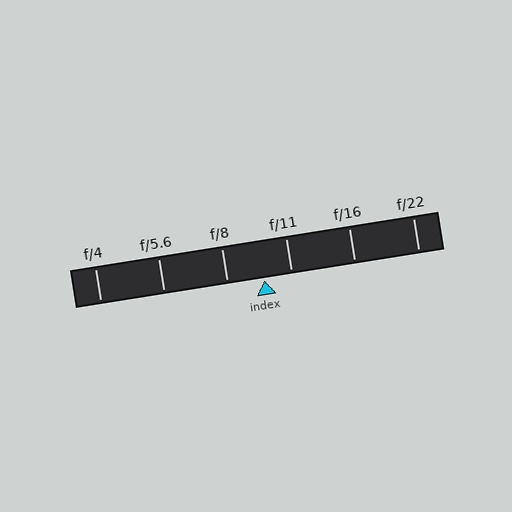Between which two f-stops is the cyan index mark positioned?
The index mark is between f/8 and f/11.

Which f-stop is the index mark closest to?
The index mark is closest to f/11.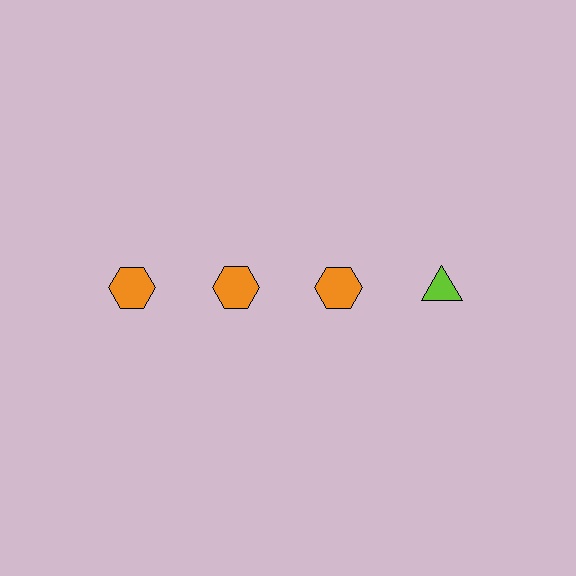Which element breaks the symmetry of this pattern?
The lime triangle in the top row, second from right column breaks the symmetry. All other shapes are orange hexagons.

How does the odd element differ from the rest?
It differs in both color (lime instead of orange) and shape (triangle instead of hexagon).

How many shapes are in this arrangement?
There are 4 shapes arranged in a grid pattern.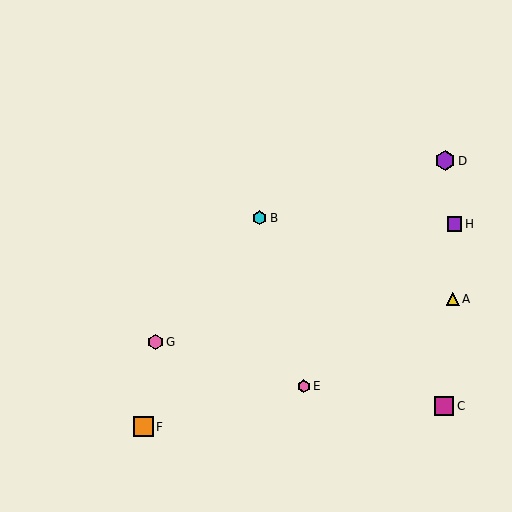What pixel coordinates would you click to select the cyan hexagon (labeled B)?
Click at (260, 218) to select the cyan hexagon B.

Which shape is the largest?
The purple hexagon (labeled D) is the largest.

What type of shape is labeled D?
Shape D is a purple hexagon.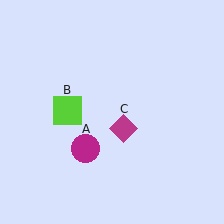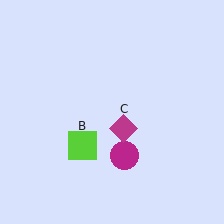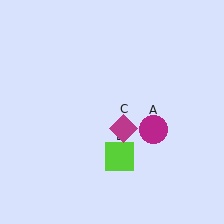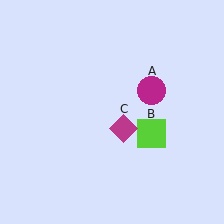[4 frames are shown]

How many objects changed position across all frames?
2 objects changed position: magenta circle (object A), lime square (object B).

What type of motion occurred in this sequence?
The magenta circle (object A), lime square (object B) rotated counterclockwise around the center of the scene.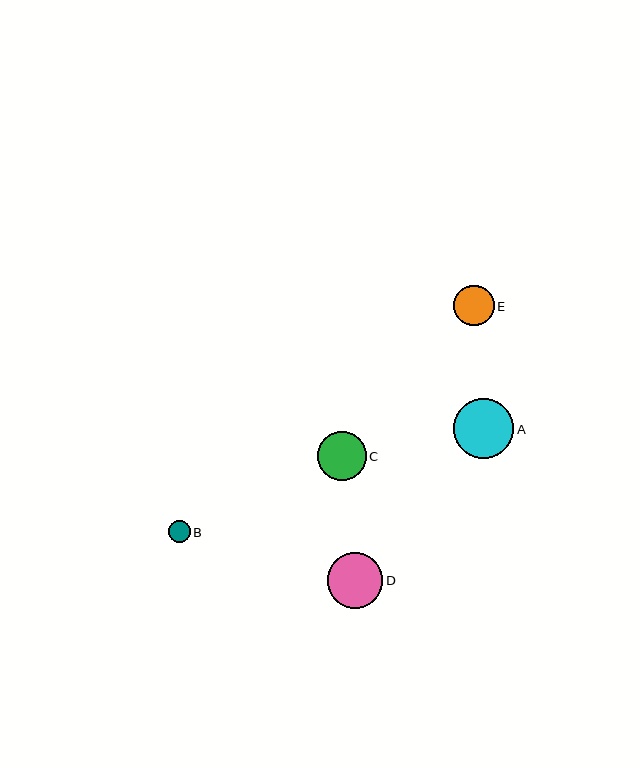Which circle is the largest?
Circle A is the largest with a size of approximately 60 pixels.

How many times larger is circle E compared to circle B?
Circle E is approximately 1.9 times the size of circle B.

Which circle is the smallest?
Circle B is the smallest with a size of approximately 21 pixels.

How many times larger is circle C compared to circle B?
Circle C is approximately 2.3 times the size of circle B.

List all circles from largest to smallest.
From largest to smallest: A, D, C, E, B.